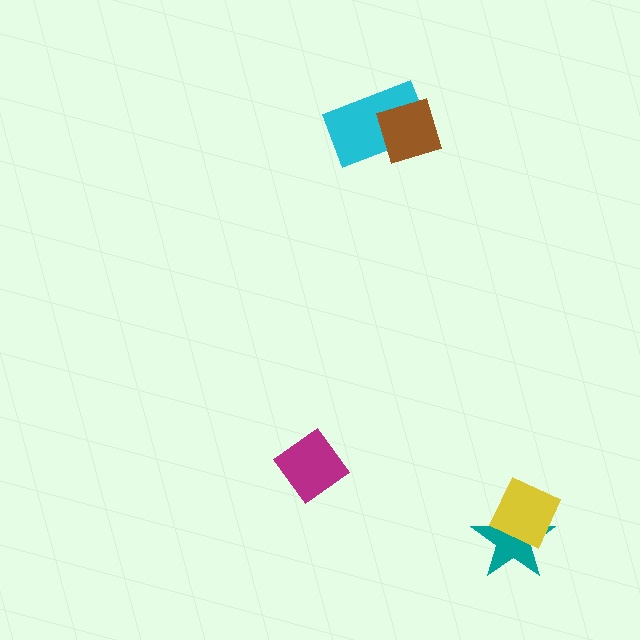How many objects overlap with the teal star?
1 object overlaps with the teal star.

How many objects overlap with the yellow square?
1 object overlaps with the yellow square.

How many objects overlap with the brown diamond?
1 object overlaps with the brown diamond.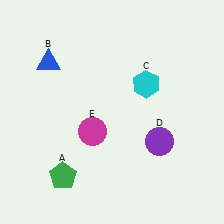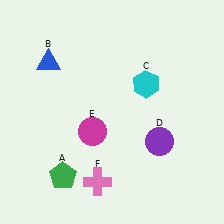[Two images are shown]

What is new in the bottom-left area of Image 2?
A pink cross (F) was added in the bottom-left area of Image 2.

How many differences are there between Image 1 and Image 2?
There is 1 difference between the two images.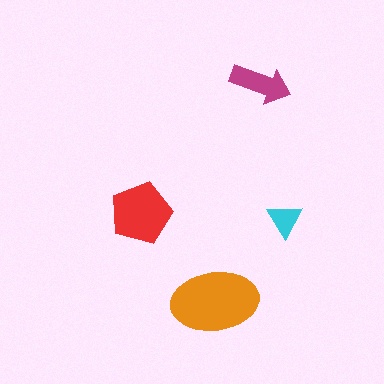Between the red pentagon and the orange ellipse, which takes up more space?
The orange ellipse.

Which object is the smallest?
The cyan triangle.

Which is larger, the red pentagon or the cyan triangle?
The red pentagon.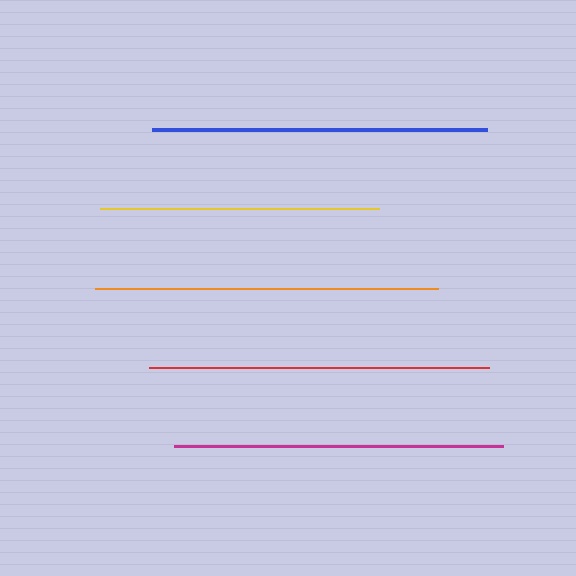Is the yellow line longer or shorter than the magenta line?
The magenta line is longer than the yellow line.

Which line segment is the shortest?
The yellow line is the shortest at approximately 280 pixels.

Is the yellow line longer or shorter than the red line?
The red line is longer than the yellow line.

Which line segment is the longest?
The orange line is the longest at approximately 343 pixels.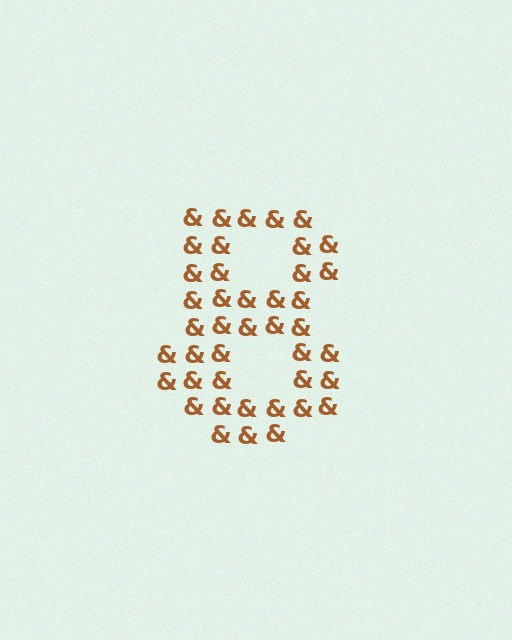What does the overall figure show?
The overall figure shows the digit 8.